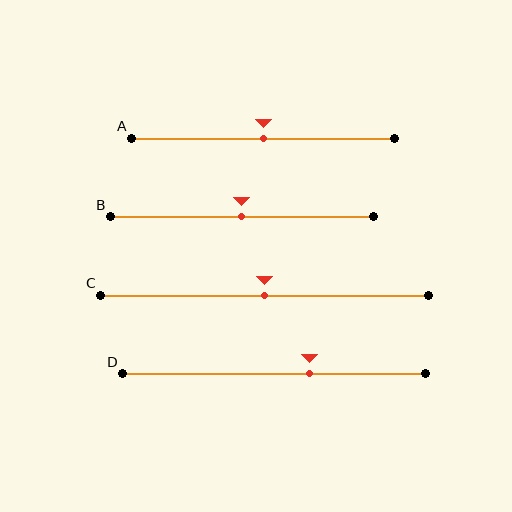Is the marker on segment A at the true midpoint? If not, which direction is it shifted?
Yes, the marker on segment A is at the true midpoint.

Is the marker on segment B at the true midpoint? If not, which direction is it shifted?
Yes, the marker on segment B is at the true midpoint.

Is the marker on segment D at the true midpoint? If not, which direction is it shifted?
No, the marker on segment D is shifted to the right by about 12% of the segment length.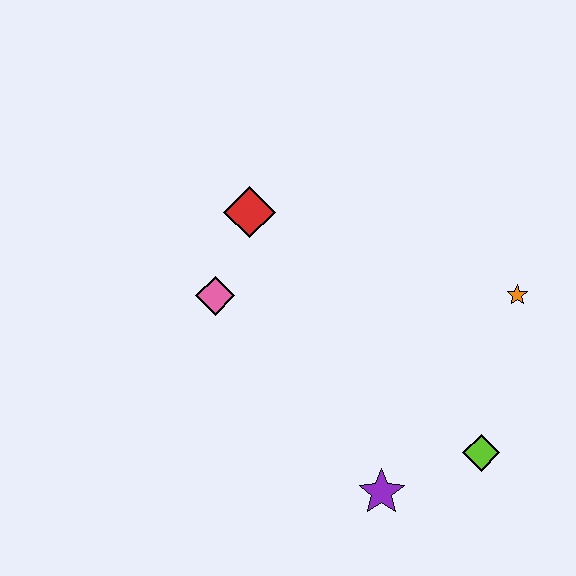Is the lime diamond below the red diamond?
Yes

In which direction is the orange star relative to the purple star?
The orange star is above the purple star.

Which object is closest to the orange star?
The lime diamond is closest to the orange star.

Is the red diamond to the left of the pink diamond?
No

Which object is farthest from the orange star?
The pink diamond is farthest from the orange star.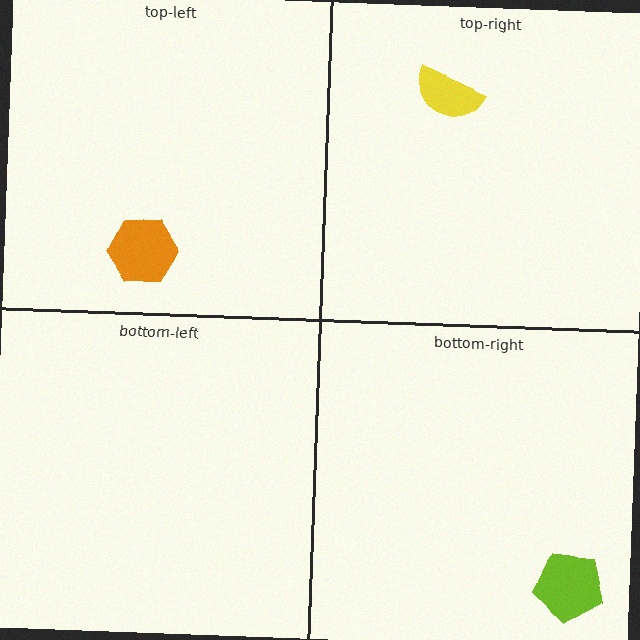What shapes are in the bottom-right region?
The lime pentagon.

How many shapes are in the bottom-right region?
1.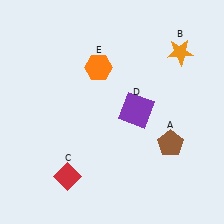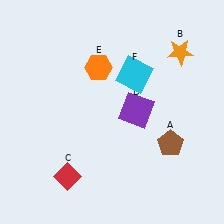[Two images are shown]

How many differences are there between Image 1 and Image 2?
There is 1 difference between the two images.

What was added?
A cyan square (F) was added in Image 2.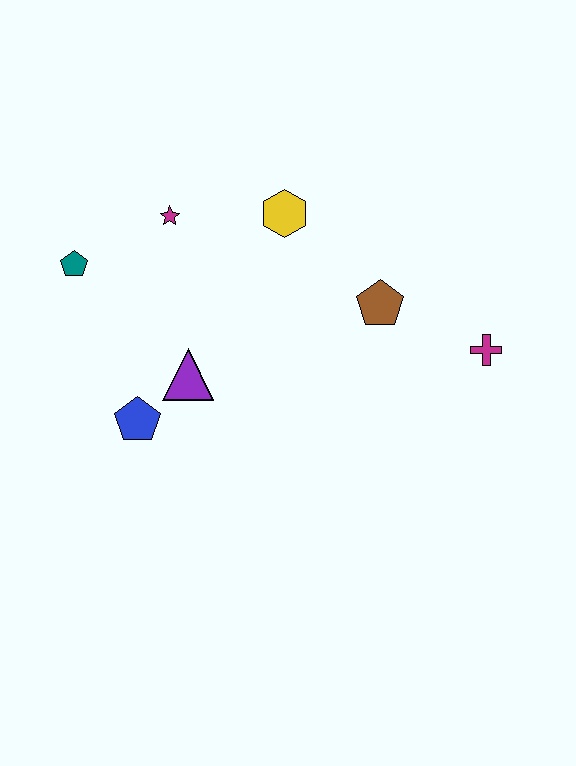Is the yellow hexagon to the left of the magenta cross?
Yes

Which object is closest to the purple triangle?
The blue pentagon is closest to the purple triangle.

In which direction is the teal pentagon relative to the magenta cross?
The teal pentagon is to the left of the magenta cross.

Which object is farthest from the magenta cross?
The teal pentagon is farthest from the magenta cross.